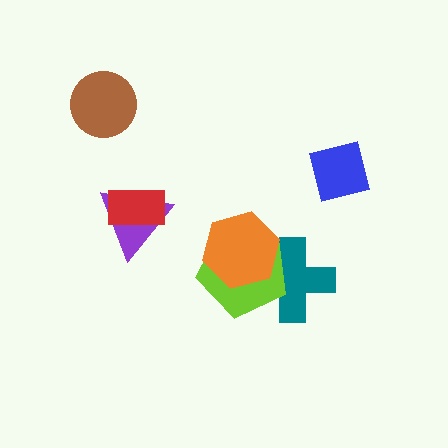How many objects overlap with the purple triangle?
1 object overlaps with the purple triangle.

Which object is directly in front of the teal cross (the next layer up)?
The lime pentagon is directly in front of the teal cross.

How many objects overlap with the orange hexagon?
2 objects overlap with the orange hexagon.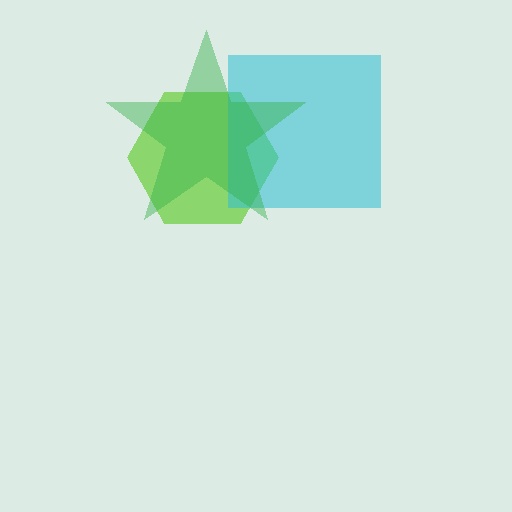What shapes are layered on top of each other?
The layered shapes are: a lime hexagon, a cyan square, a green star.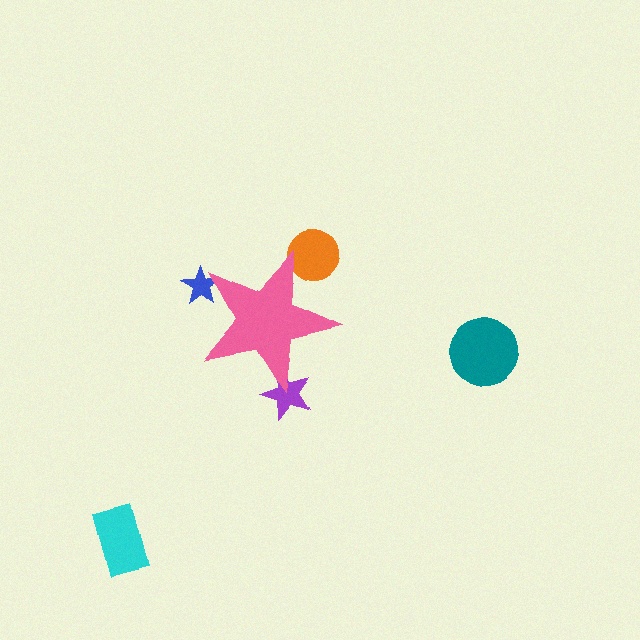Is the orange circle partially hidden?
Yes, the orange circle is partially hidden behind the pink star.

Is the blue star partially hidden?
Yes, the blue star is partially hidden behind the pink star.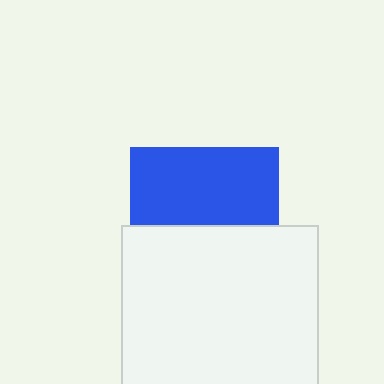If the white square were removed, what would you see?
You would see the complete blue square.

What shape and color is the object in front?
The object in front is a white square.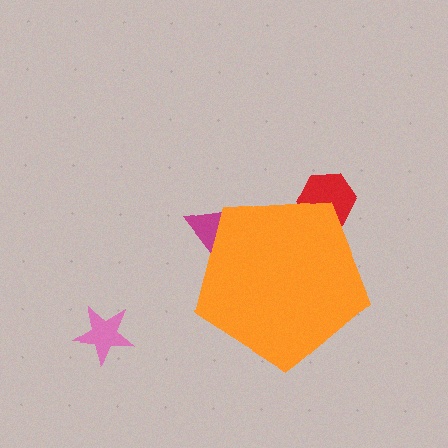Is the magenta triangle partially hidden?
Yes, the magenta triangle is partially hidden behind the orange pentagon.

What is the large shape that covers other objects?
An orange pentagon.